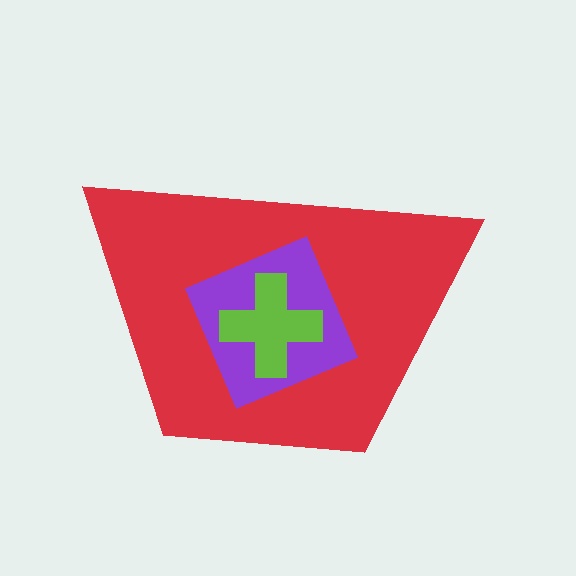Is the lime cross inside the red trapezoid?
Yes.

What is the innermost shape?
The lime cross.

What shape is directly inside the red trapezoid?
The purple square.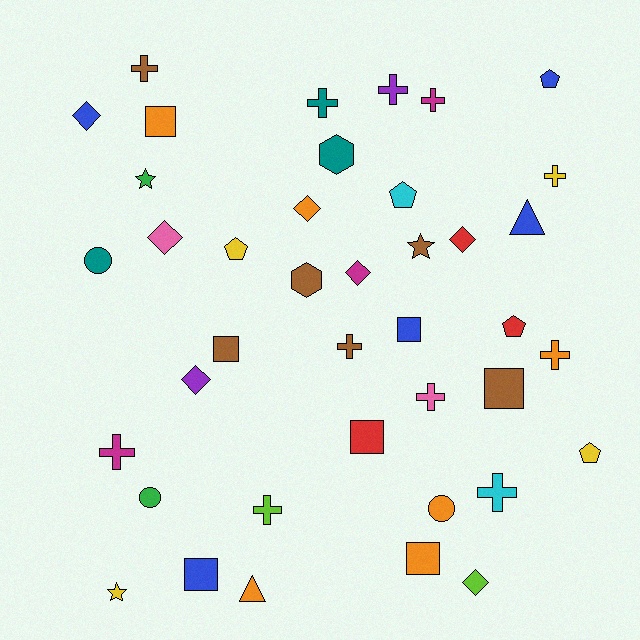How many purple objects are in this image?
There are 2 purple objects.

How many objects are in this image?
There are 40 objects.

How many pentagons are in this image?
There are 5 pentagons.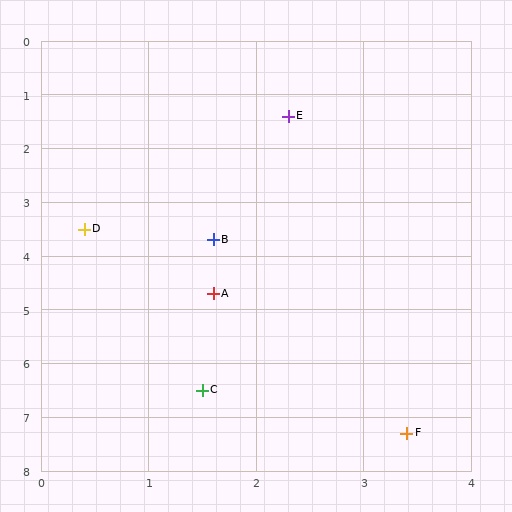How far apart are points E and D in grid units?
Points E and D are about 2.8 grid units apart.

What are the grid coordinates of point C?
Point C is at approximately (1.5, 6.5).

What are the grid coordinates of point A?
Point A is at approximately (1.6, 4.7).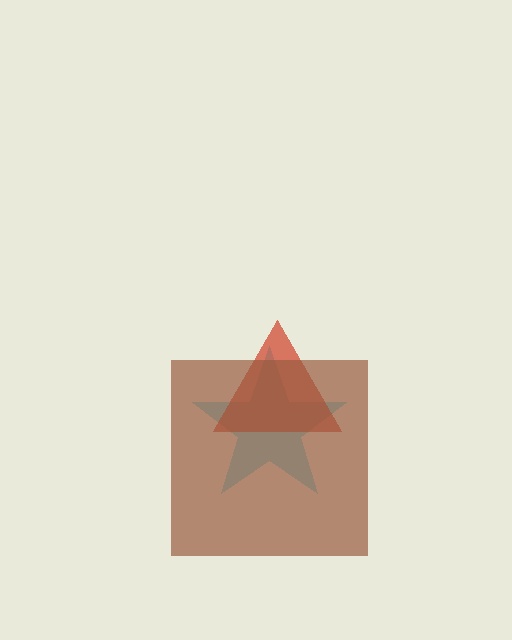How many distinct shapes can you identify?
There are 3 distinct shapes: a cyan star, a red triangle, a brown square.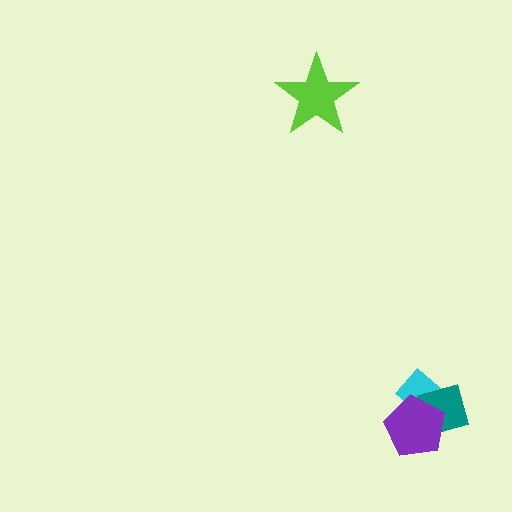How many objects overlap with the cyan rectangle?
2 objects overlap with the cyan rectangle.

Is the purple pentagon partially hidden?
No, no other shape covers it.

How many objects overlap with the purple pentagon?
2 objects overlap with the purple pentagon.